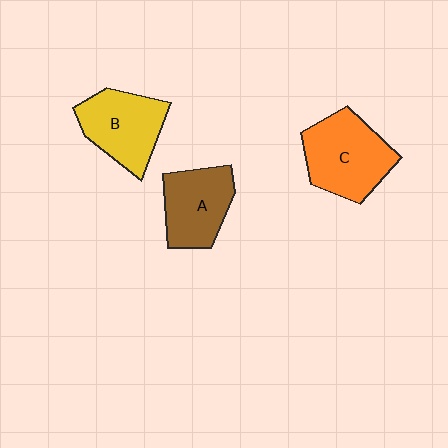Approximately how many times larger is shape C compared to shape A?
Approximately 1.2 times.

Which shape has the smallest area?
Shape A (brown).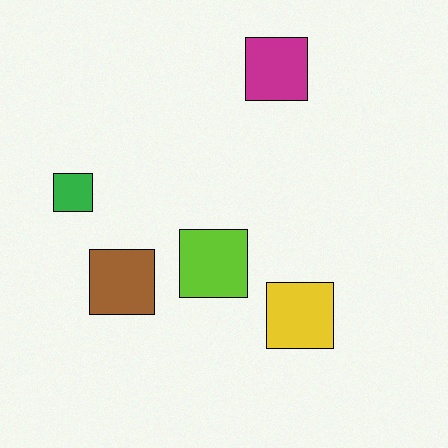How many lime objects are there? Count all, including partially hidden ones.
There is 1 lime object.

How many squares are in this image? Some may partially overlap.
There are 5 squares.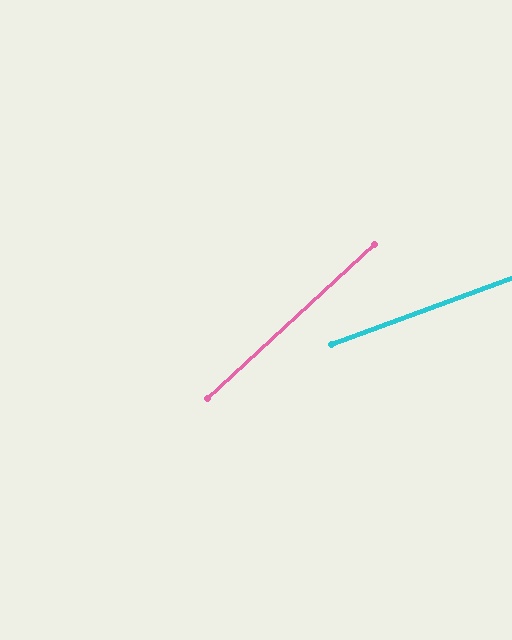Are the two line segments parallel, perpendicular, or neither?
Neither parallel nor perpendicular — they differ by about 22°.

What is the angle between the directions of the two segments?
Approximately 22 degrees.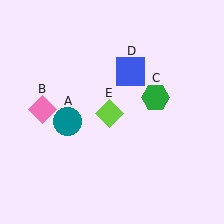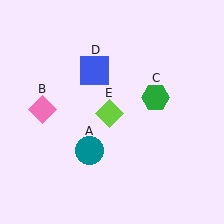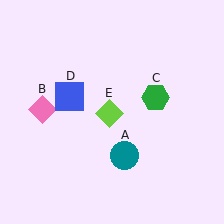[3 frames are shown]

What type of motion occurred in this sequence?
The teal circle (object A), blue square (object D) rotated counterclockwise around the center of the scene.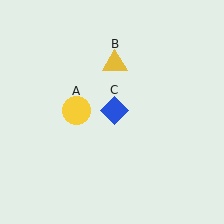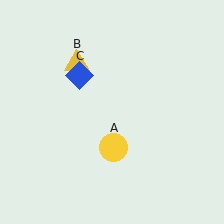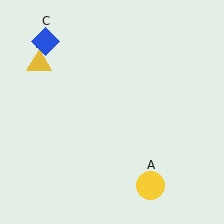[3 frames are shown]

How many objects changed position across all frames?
3 objects changed position: yellow circle (object A), yellow triangle (object B), blue diamond (object C).